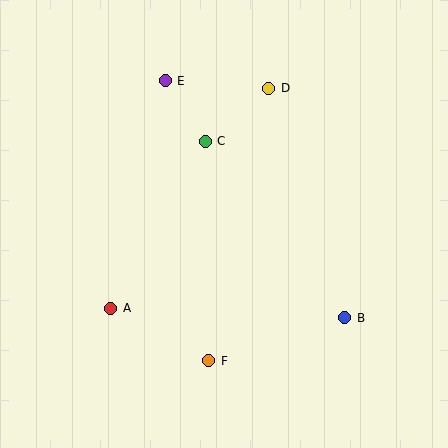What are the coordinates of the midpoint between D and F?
The midpoint between D and F is at (239, 224).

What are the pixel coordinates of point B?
Point B is at (345, 318).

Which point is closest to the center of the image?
Point C at (205, 141) is closest to the center.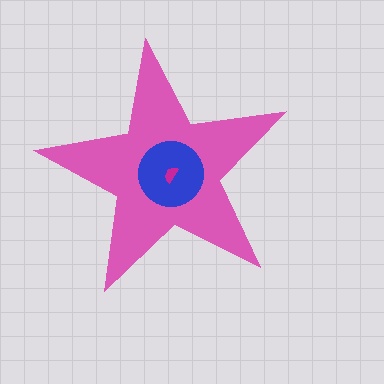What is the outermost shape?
The pink star.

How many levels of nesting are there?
3.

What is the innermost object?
The magenta semicircle.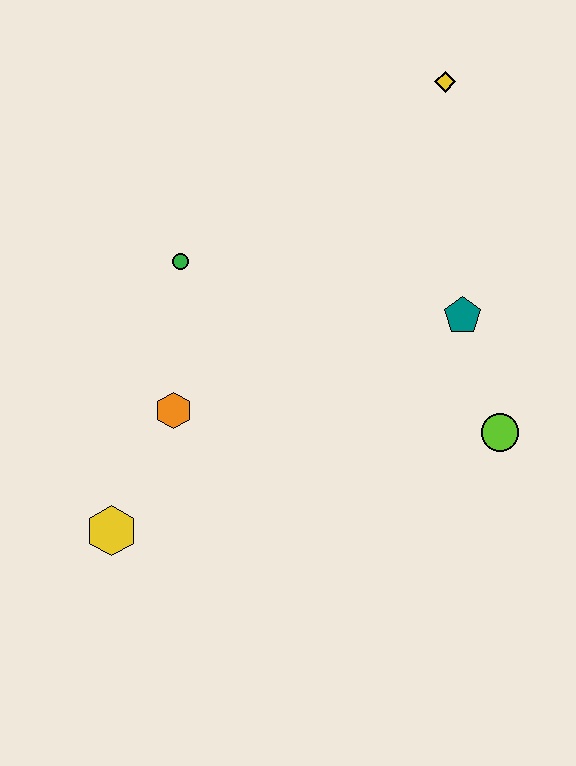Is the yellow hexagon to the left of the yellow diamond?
Yes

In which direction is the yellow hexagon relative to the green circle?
The yellow hexagon is below the green circle.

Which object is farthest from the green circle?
The lime circle is farthest from the green circle.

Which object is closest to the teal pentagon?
The lime circle is closest to the teal pentagon.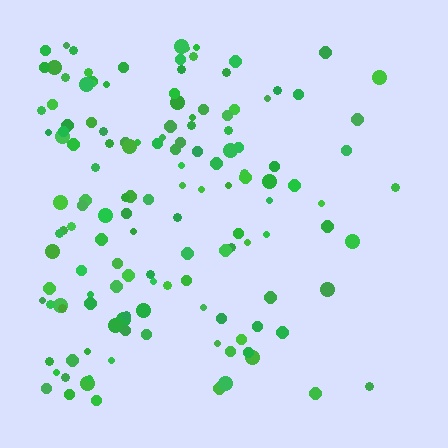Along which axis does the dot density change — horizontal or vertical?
Horizontal.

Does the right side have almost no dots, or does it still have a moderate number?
Still a moderate number, just noticeably fewer than the left.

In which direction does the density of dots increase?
From right to left, with the left side densest.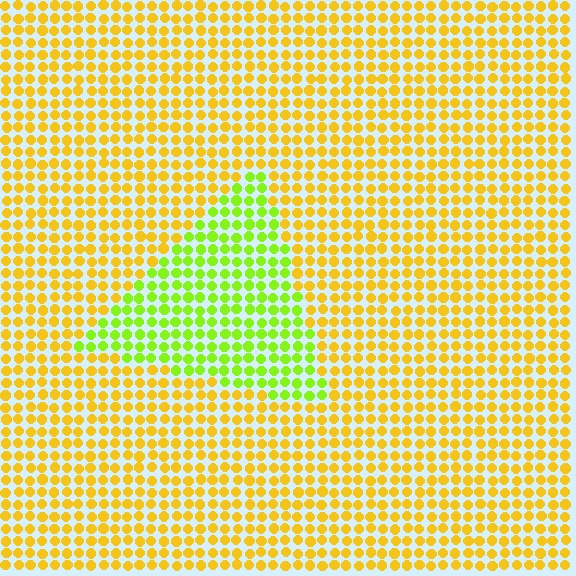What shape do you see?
I see a triangle.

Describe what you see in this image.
The image is filled with small yellow elements in a uniform arrangement. A triangle-shaped region is visible where the elements are tinted to a slightly different hue, forming a subtle color boundary.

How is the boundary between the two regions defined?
The boundary is defined purely by a slight shift in hue (about 43 degrees). Spacing, size, and orientation are identical on both sides.